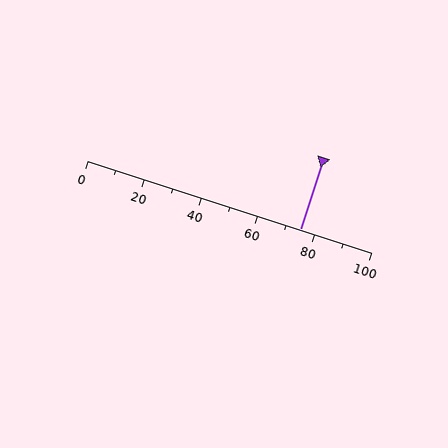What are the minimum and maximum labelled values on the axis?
The axis runs from 0 to 100.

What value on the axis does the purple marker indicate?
The marker indicates approximately 75.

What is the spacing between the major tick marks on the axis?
The major ticks are spaced 20 apart.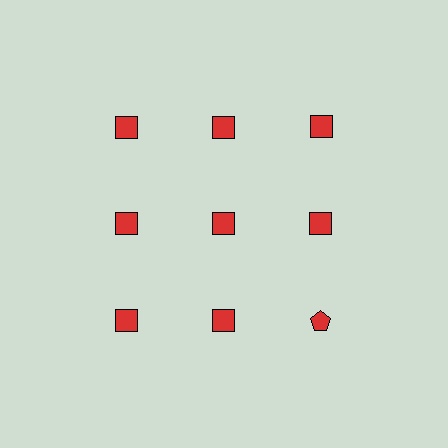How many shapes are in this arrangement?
There are 9 shapes arranged in a grid pattern.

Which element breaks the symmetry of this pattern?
The red pentagon in the third row, center column breaks the symmetry. All other shapes are red squares.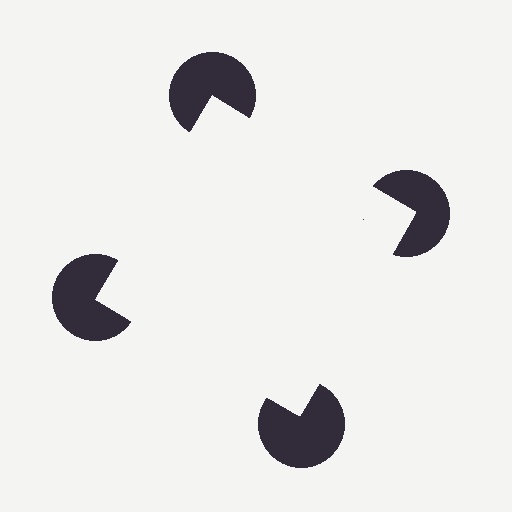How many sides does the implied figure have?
4 sides.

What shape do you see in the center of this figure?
An illusory square — its edges are inferred from the aligned wedge cuts in the pac-man discs, not physically drawn.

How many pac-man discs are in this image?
There are 4 — one at each vertex of the illusory square.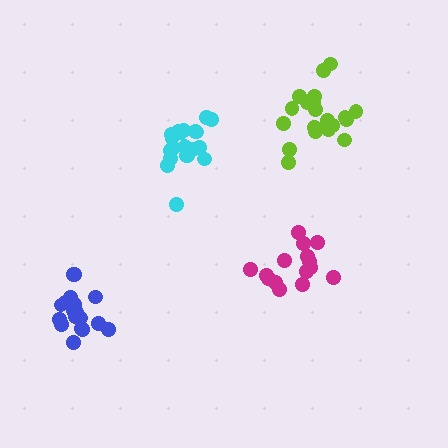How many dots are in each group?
Group 1: 15 dots, Group 2: 18 dots, Group 3: 20 dots, Group 4: 20 dots (73 total).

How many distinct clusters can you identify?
There are 4 distinct clusters.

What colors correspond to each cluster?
The clusters are colored: magenta, blue, cyan, lime.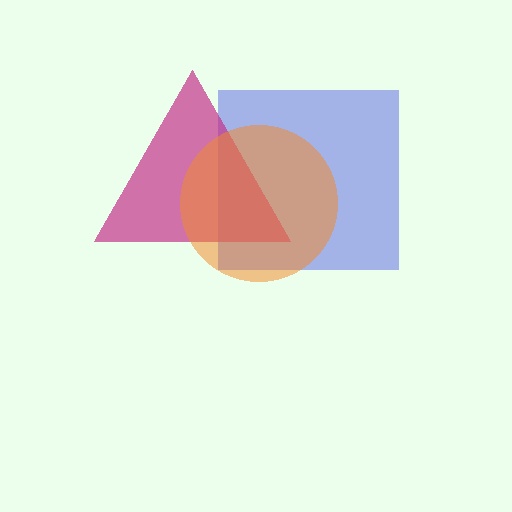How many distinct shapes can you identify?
There are 3 distinct shapes: a blue square, a magenta triangle, an orange circle.